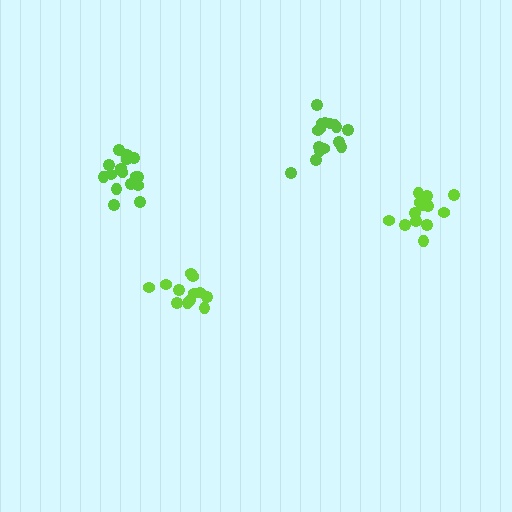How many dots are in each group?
Group 1: 12 dots, Group 2: 16 dots, Group 3: 15 dots, Group 4: 16 dots (59 total).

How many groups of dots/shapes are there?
There are 4 groups.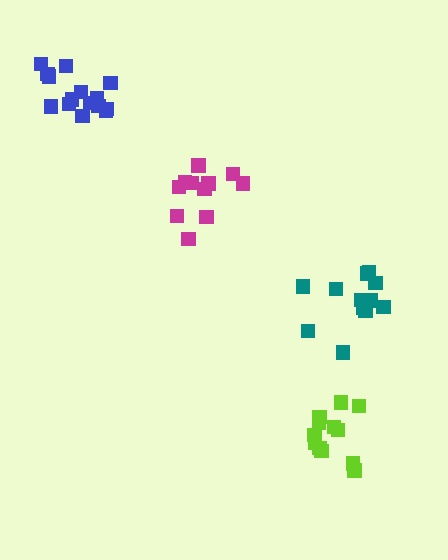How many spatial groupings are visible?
There are 4 spatial groupings.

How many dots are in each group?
Group 1: 13 dots, Group 2: 15 dots, Group 3: 12 dots, Group 4: 11 dots (51 total).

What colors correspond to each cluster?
The clusters are colored: teal, blue, lime, magenta.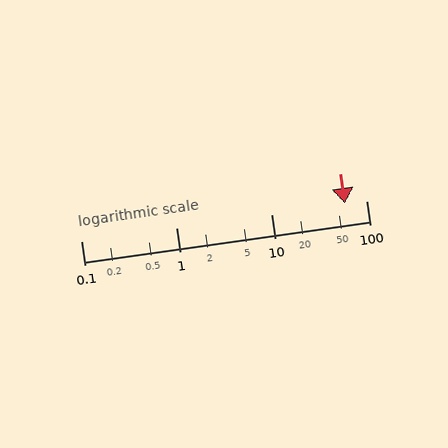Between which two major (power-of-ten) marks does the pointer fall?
The pointer is between 10 and 100.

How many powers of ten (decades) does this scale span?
The scale spans 3 decades, from 0.1 to 100.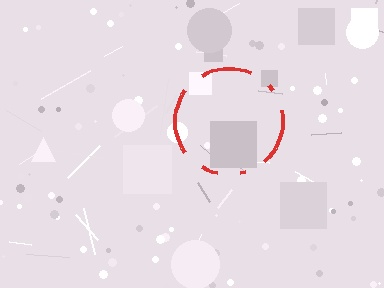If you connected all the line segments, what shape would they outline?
They would outline a circle.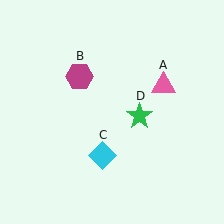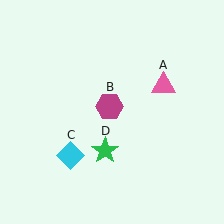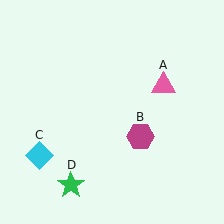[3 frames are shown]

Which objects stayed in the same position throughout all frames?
Pink triangle (object A) remained stationary.